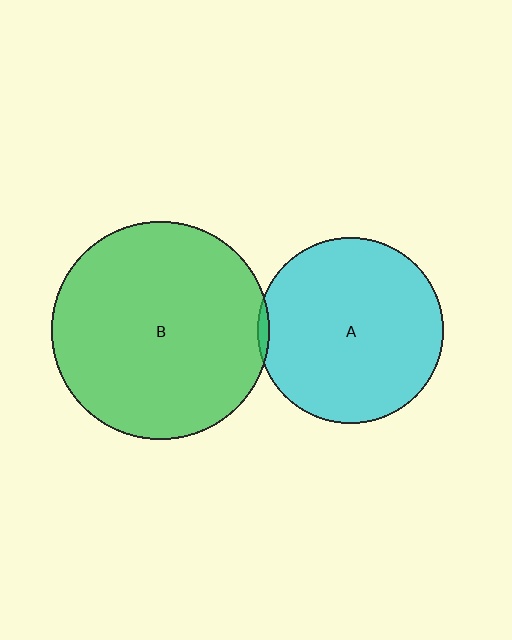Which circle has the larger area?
Circle B (green).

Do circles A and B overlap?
Yes.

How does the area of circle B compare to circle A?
Approximately 1.4 times.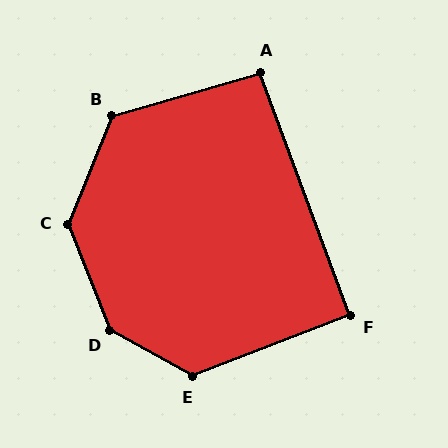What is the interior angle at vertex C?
Approximately 136 degrees (obtuse).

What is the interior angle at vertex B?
Approximately 128 degrees (obtuse).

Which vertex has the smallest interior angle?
F, at approximately 91 degrees.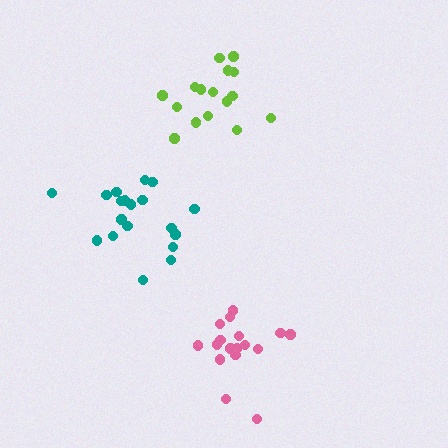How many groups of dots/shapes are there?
There are 3 groups.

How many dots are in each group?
Group 1: 19 dots, Group 2: 16 dots, Group 3: 17 dots (52 total).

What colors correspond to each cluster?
The clusters are colored: teal, lime, pink.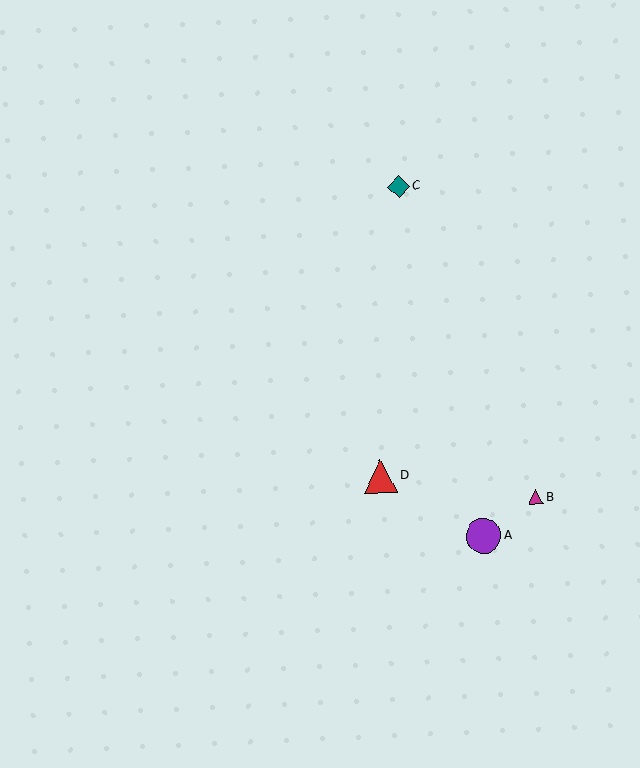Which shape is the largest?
The purple circle (labeled A) is the largest.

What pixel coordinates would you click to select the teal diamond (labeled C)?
Click at (399, 187) to select the teal diamond C.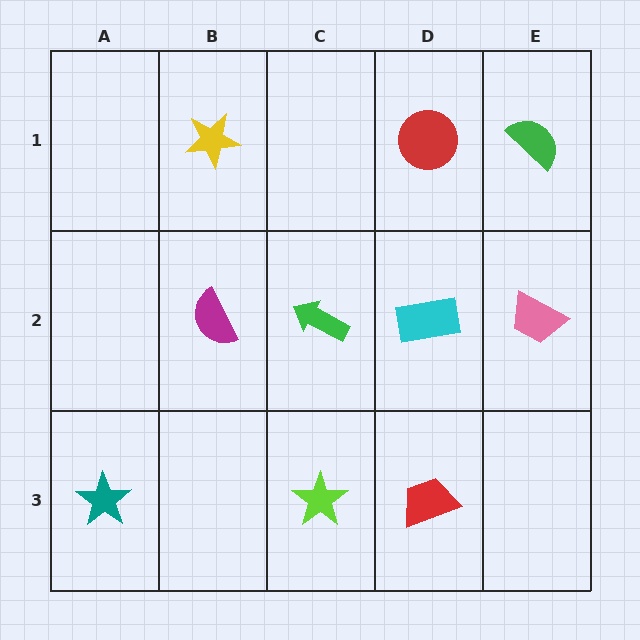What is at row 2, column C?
A green arrow.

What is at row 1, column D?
A red circle.